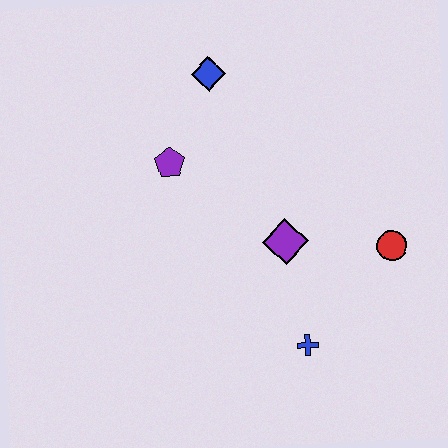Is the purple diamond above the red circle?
Yes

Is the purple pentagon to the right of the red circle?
No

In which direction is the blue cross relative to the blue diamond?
The blue cross is below the blue diamond.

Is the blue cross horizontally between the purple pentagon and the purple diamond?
No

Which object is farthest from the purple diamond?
The blue diamond is farthest from the purple diamond.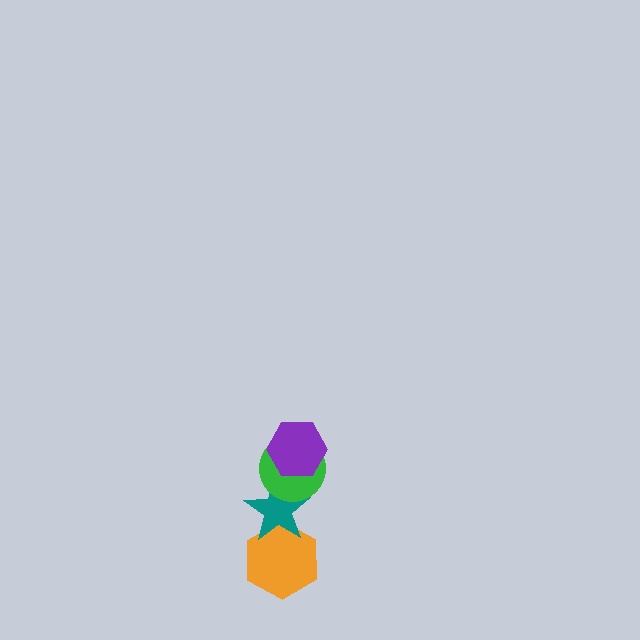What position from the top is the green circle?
The green circle is 2nd from the top.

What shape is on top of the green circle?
The purple hexagon is on top of the green circle.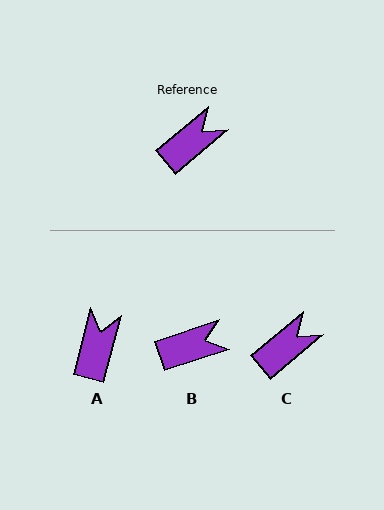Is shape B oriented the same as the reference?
No, it is off by about 21 degrees.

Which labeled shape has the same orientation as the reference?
C.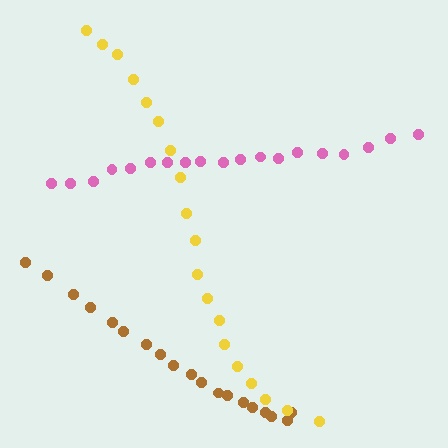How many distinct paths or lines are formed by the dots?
There are 3 distinct paths.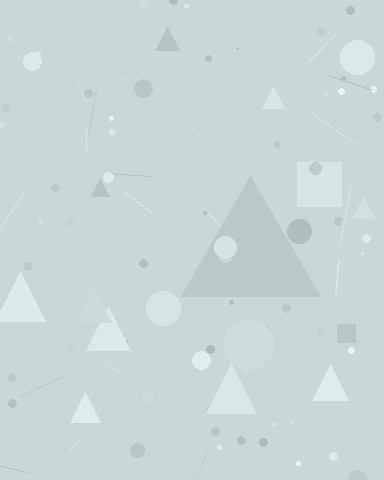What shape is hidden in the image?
A triangle is hidden in the image.